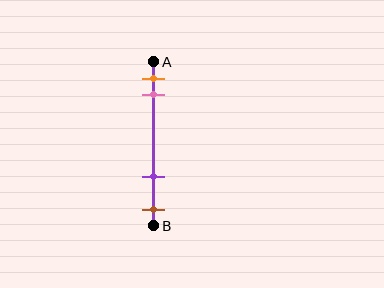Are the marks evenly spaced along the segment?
No, the marks are not evenly spaced.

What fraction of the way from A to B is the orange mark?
The orange mark is approximately 10% (0.1) of the way from A to B.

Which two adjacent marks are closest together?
The orange and pink marks are the closest adjacent pair.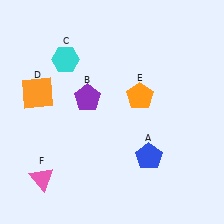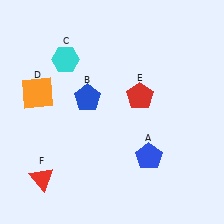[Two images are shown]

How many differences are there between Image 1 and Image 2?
There are 3 differences between the two images.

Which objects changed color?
B changed from purple to blue. E changed from orange to red. F changed from pink to red.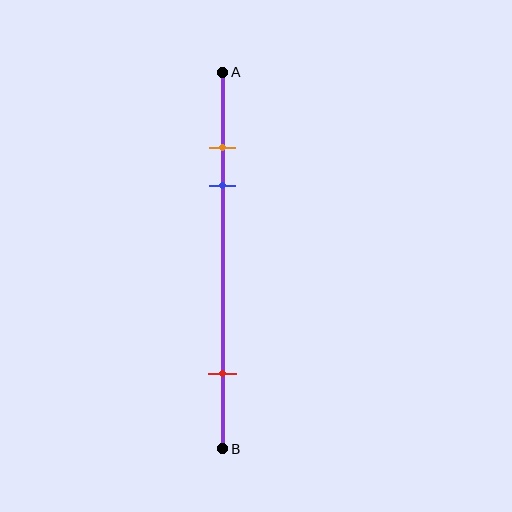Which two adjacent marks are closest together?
The orange and blue marks are the closest adjacent pair.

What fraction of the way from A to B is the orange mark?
The orange mark is approximately 20% (0.2) of the way from A to B.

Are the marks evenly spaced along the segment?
No, the marks are not evenly spaced.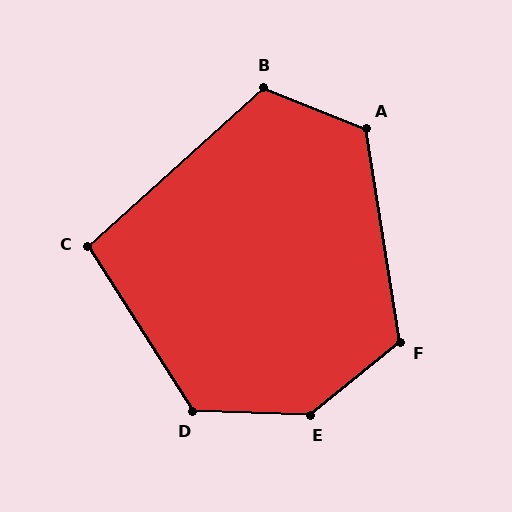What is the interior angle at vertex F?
Approximately 120 degrees (obtuse).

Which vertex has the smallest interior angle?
C, at approximately 100 degrees.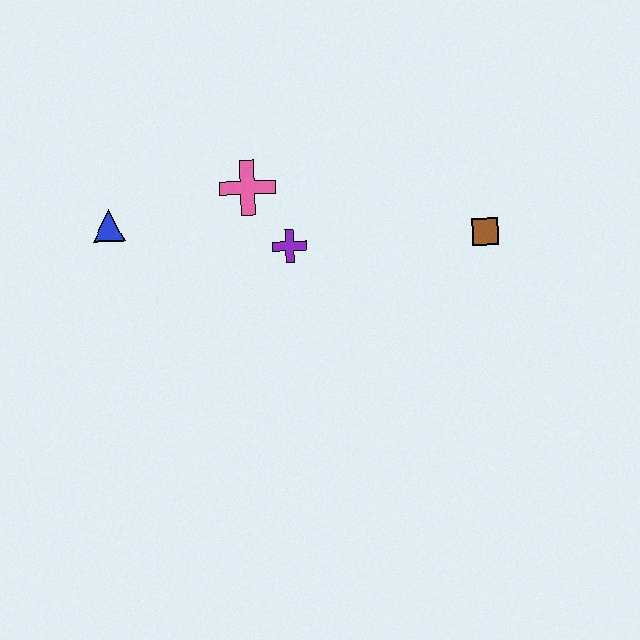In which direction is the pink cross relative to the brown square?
The pink cross is to the left of the brown square.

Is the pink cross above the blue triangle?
Yes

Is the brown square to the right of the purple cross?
Yes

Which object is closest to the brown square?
The purple cross is closest to the brown square.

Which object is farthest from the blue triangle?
The brown square is farthest from the blue triangle.